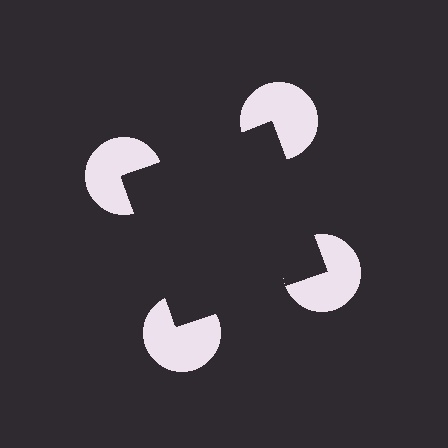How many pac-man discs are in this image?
There are 4 — one at each vertex of the illusory square.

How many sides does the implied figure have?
4 sides.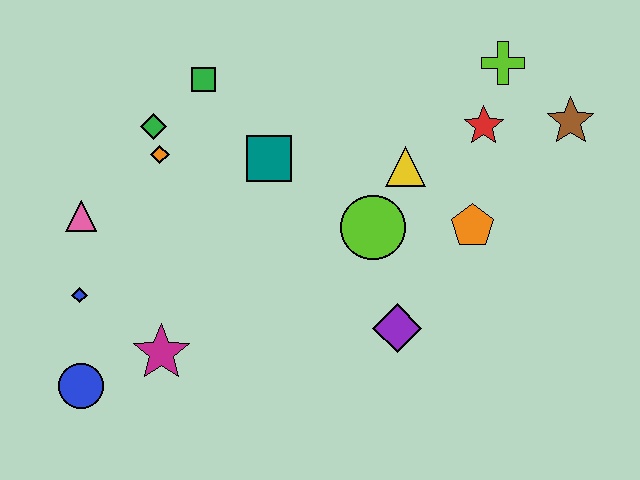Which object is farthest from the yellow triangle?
The blue circle is farthest from the yellow triangle.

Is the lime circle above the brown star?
No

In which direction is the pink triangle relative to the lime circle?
The pink triangle is to the left of the lime circle.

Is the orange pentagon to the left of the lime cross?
Yes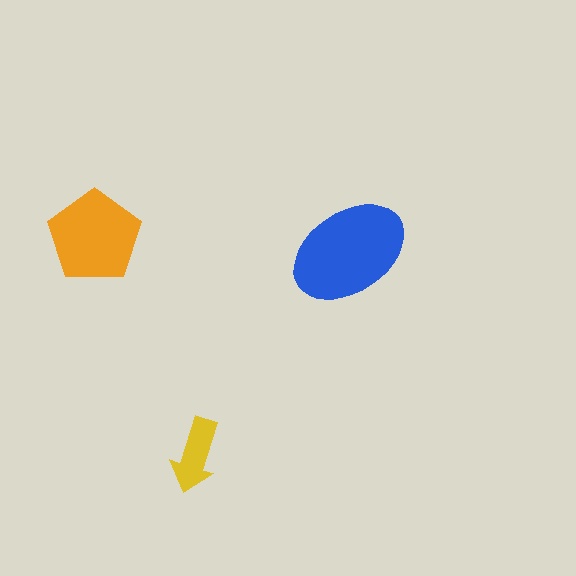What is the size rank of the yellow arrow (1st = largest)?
3rd.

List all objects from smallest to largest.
The yellow arrow, the orange pentagon, the blue ellipse.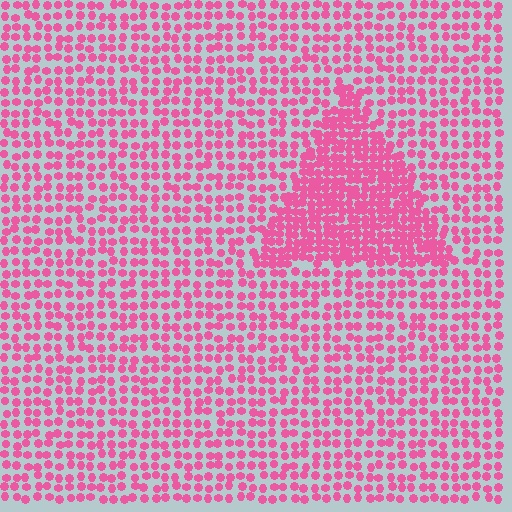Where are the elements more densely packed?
The elements are more densely packed inside the triangle boundary.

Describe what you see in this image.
The image contains small pink elements arranged at two different densities. A triangle-shaped region is visible where the elements are more densely packed than the surrounding area.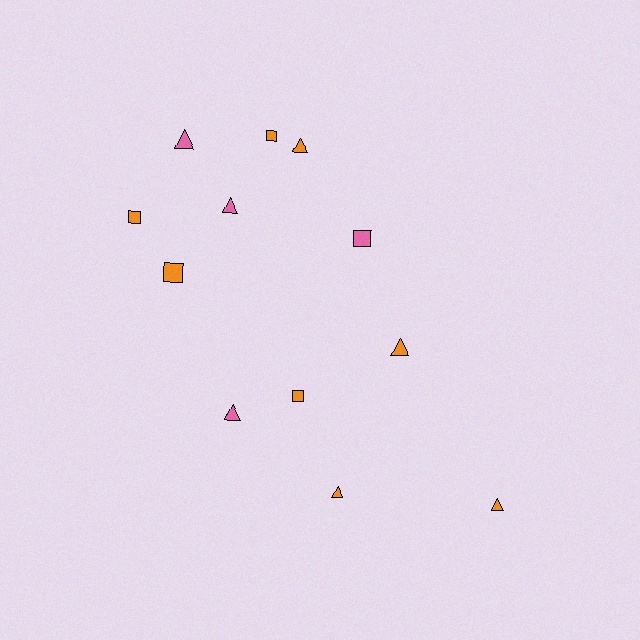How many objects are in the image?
There are 12 objects.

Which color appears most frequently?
Orange, with 8 objects.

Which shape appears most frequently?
Triangle, with 7 objects.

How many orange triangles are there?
There are 4 orange triangles.